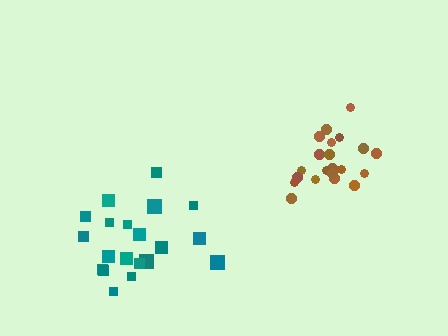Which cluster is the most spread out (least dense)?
Teal.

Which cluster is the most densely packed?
Brown.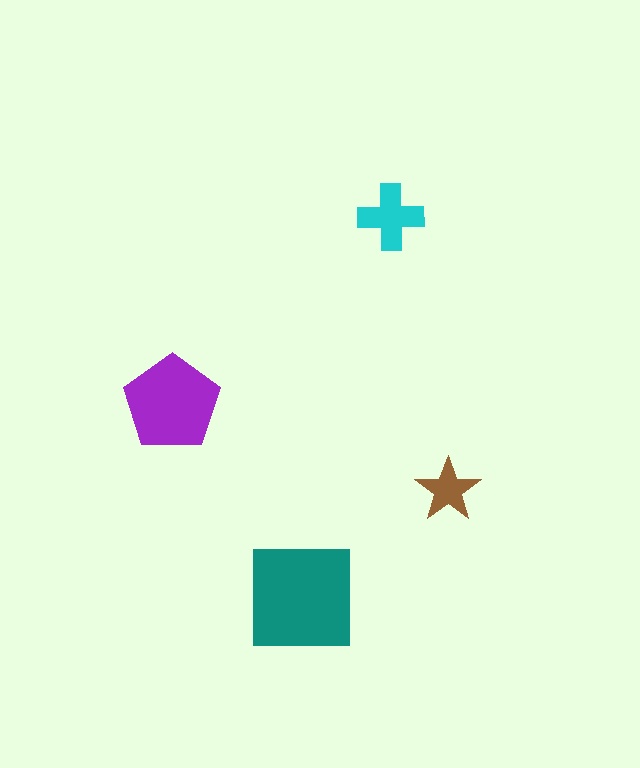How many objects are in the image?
There are 4 objects in the image.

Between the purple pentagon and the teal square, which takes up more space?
The teal square.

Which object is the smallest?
The brown star.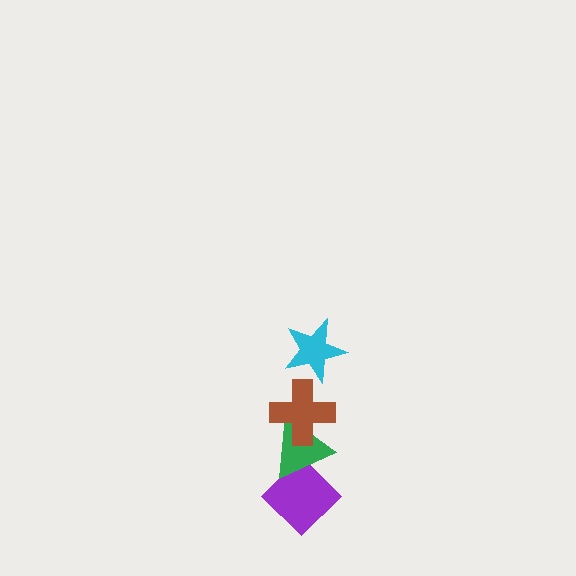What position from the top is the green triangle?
The green triangle is 3rd from the top.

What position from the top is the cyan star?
The cyan star is 1st from the top.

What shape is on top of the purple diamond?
The green triangle is on top of the purple diamond.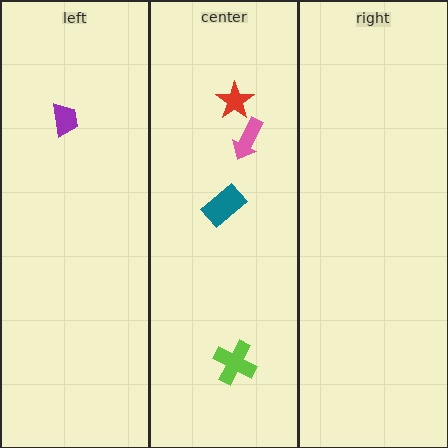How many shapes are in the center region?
4.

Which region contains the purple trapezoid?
The left region.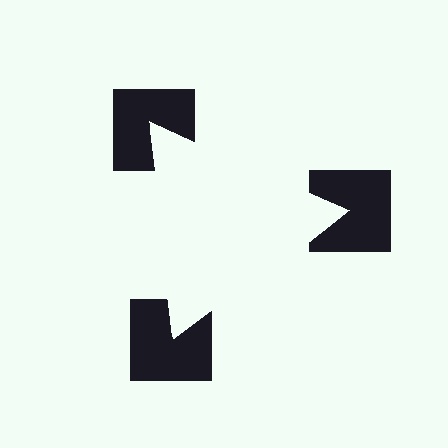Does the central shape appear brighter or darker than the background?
It typically appears slightly brighter than the background, even though no actual brightness change is drawn.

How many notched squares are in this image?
There are 3 — one at each vertex of the illusory triangle.